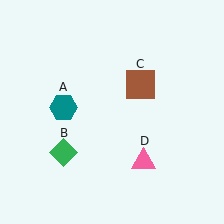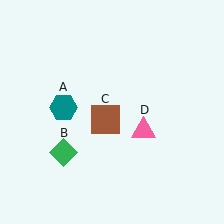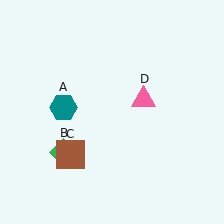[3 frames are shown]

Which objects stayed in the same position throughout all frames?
Teal hexagon (object A) and green diamond (object B) remained stationary.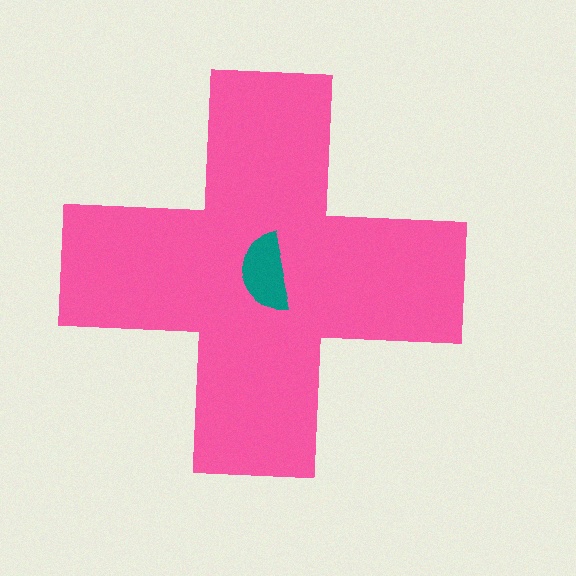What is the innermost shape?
The teal semicircle.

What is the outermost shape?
The pink cross.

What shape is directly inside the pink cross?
The teal semicircle.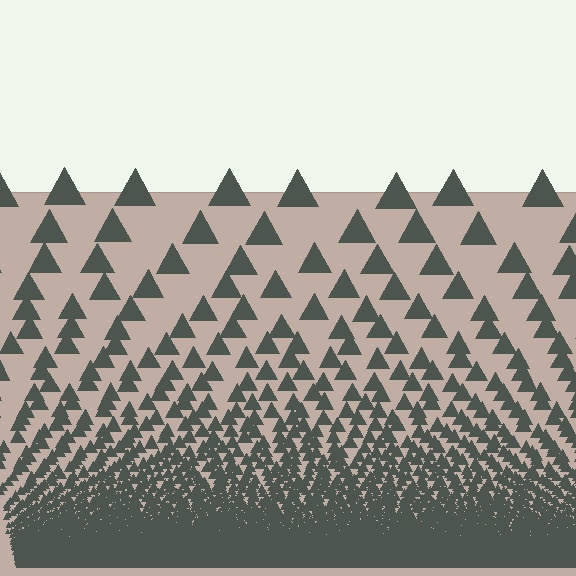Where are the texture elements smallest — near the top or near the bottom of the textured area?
Near the bottom.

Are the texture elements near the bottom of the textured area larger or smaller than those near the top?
Smaller. The gradient is inverted — elements near the bottom are smaller and denser.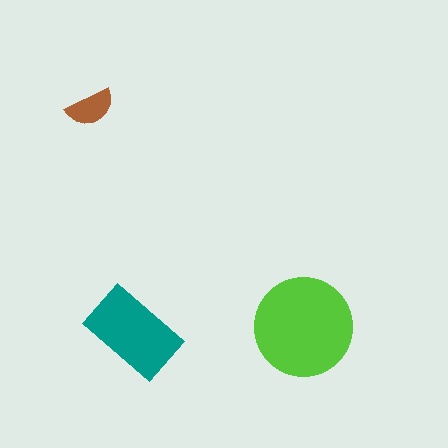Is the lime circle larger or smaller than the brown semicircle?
Larger.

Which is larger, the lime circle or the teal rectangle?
The lime circle.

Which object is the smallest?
The brown semicircle.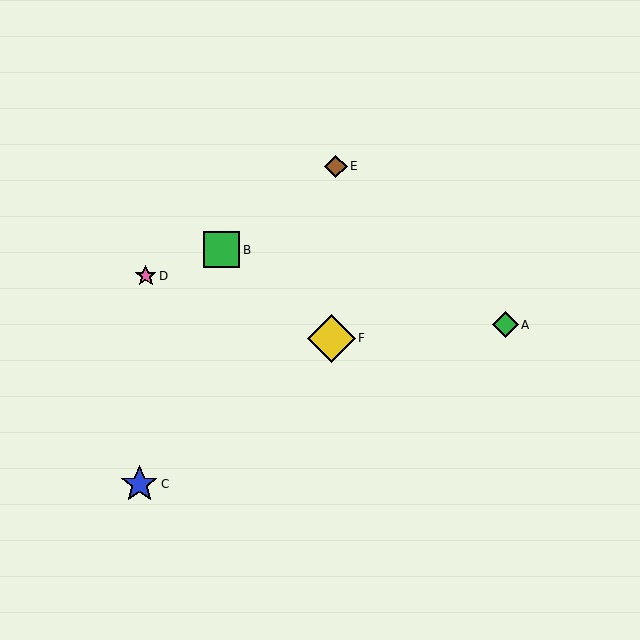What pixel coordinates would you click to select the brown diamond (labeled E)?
Click at (336, 166) to select the brown diamond E.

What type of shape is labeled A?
Shape A is a green diamond.